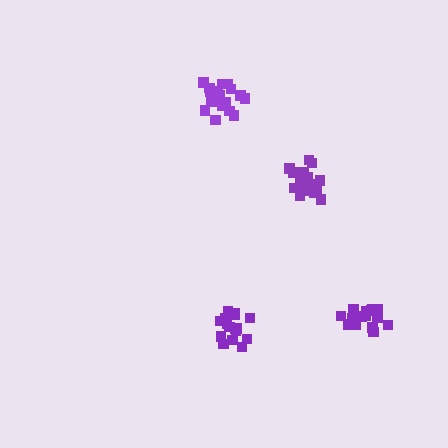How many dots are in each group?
Group 1: 18 dots, Group 2: 16 dots, Group 3: 16 dots, Group 4: 20 dots (70 total).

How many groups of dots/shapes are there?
There are 4 groups.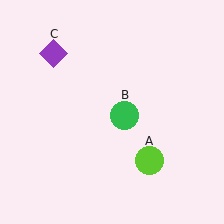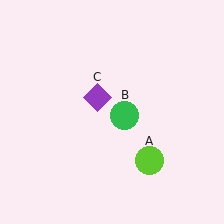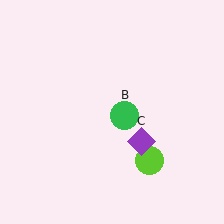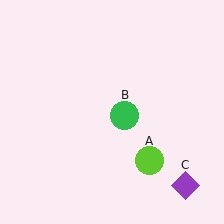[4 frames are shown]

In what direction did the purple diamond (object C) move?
The purple diamond (object C) moved down and to the right.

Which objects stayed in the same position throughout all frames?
Lime circle (object A) and green circle (object B) remained stationary.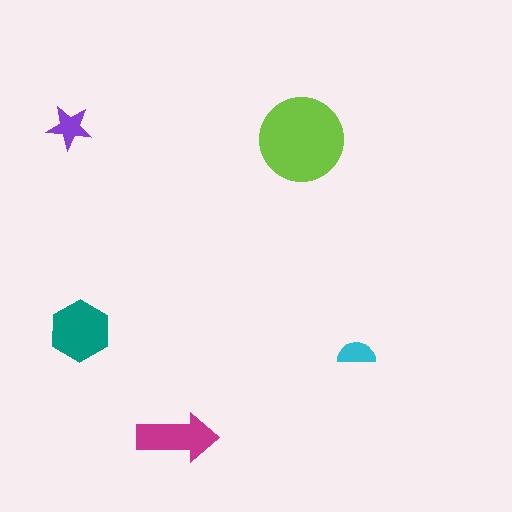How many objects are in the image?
There are 5 objects in the image.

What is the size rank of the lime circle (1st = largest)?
1st.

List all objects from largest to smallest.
The lime circle, the teal hexagon, the magenta arrow, the purple star, the cyan semicircle.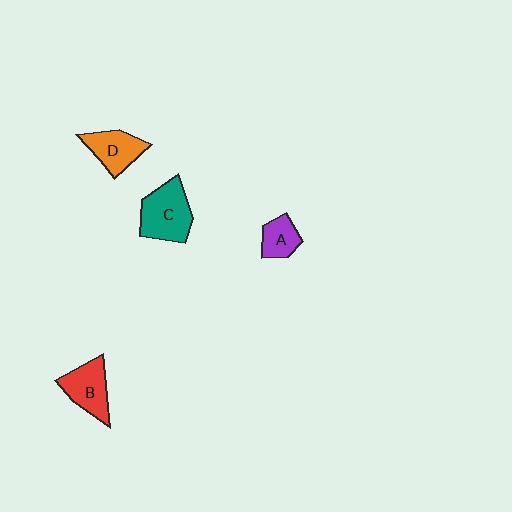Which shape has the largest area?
Shape C (teal).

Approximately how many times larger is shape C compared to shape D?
Approximately 1.4 times.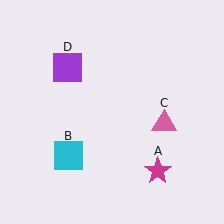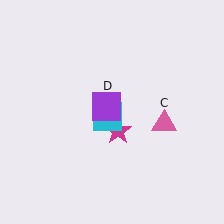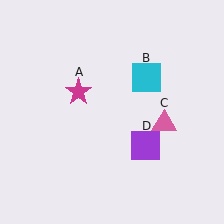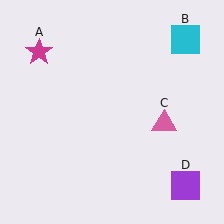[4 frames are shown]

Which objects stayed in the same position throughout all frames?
Pink triangle (object C) remained stationary.